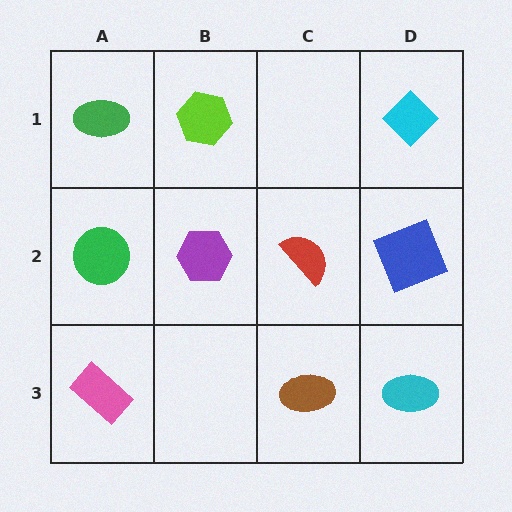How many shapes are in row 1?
3 shapes.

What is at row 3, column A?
A pink rectangle.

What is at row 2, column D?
A blue square.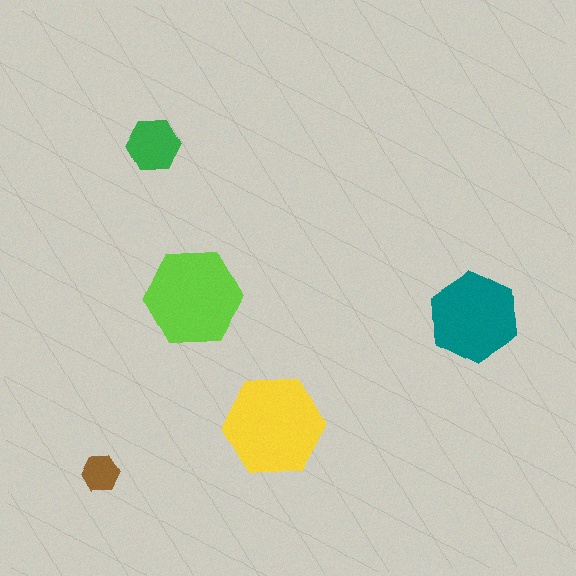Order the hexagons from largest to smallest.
the yellow one, the lime one, the teal one, the green one, the brown one.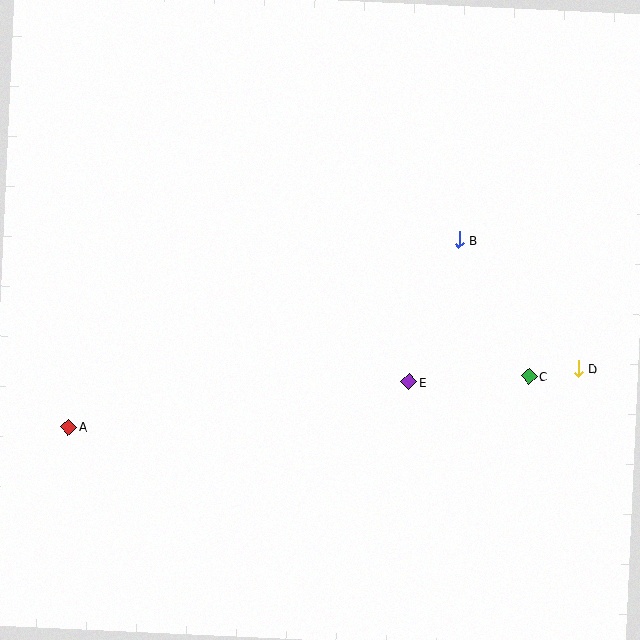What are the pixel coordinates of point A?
Point A is at (68, 427).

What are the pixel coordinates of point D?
Point D is at (579, 369).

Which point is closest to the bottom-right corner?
Point D is closest to the bottom-right corner.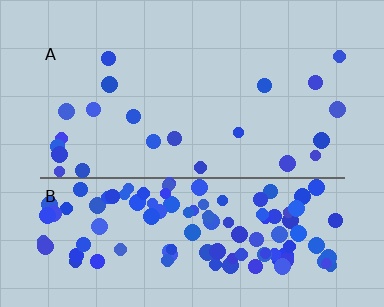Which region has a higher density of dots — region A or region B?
B (the bottom).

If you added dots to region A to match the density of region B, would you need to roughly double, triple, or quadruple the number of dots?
Approximately quadruple.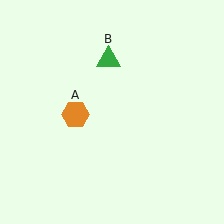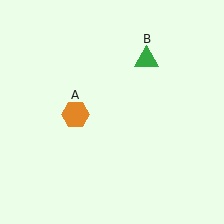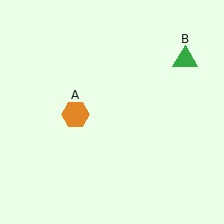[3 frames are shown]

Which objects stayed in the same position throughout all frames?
Orange hexagon (object A) remained stationary.